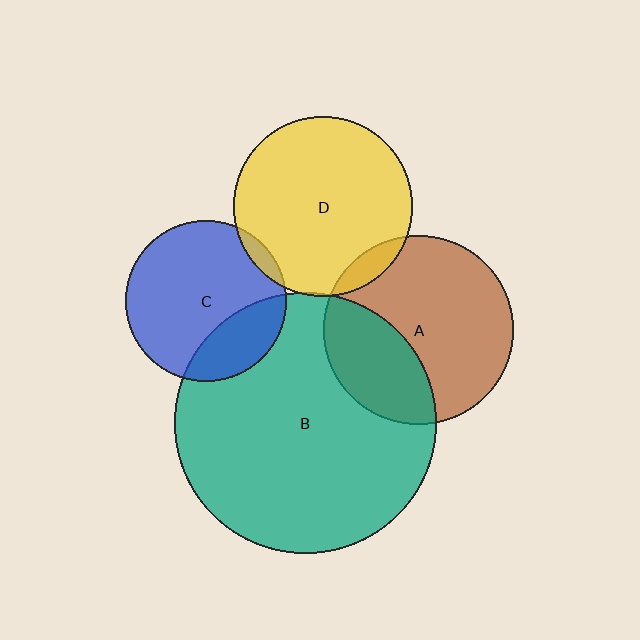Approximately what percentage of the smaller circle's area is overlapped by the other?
Approximately 5%.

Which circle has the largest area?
Circle B (teal).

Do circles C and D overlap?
Yes.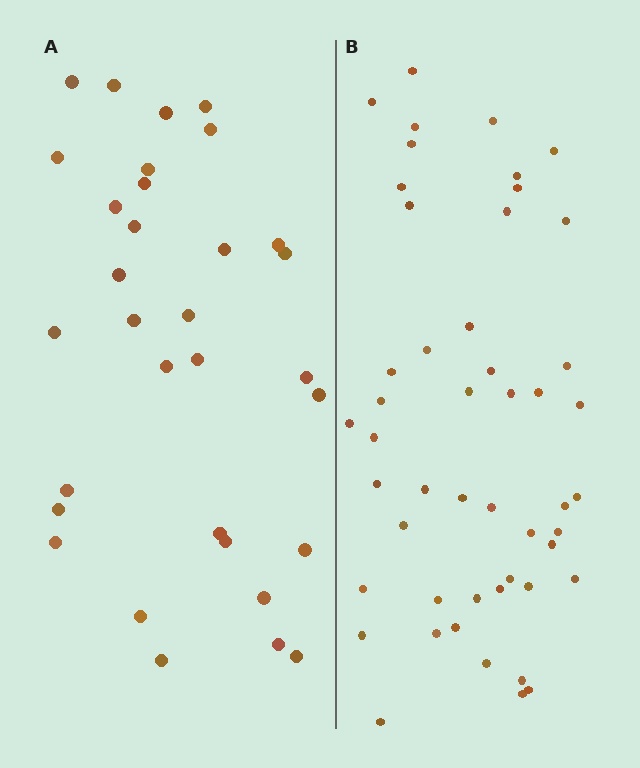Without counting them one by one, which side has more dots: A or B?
Region B (the right region) has more dots.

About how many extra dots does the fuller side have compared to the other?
Region B has approximately 15 more dots than region A.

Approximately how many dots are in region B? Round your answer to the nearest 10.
About 50 dots. (The exact count is 49, which rounds to 50.)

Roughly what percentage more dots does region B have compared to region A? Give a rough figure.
About 55% more.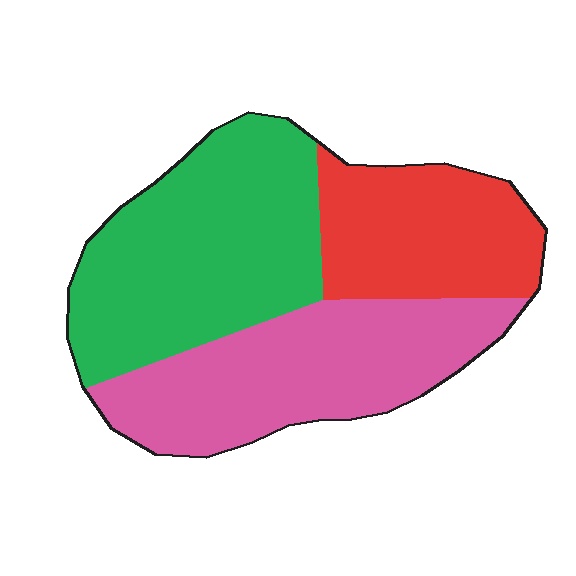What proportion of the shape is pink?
Pink covers 35% of the shape.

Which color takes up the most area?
Green, at roughly 40%.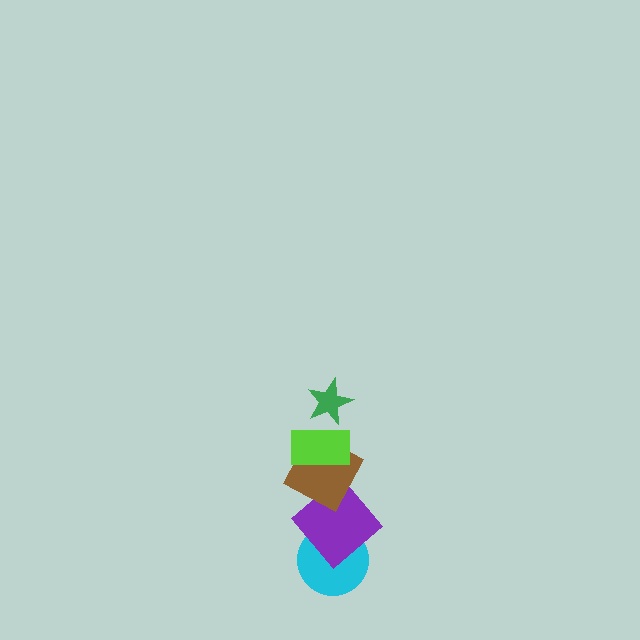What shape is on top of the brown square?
The lime rectangle is on top of the brown square.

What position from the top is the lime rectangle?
The lime rectangle is 2nd from the top.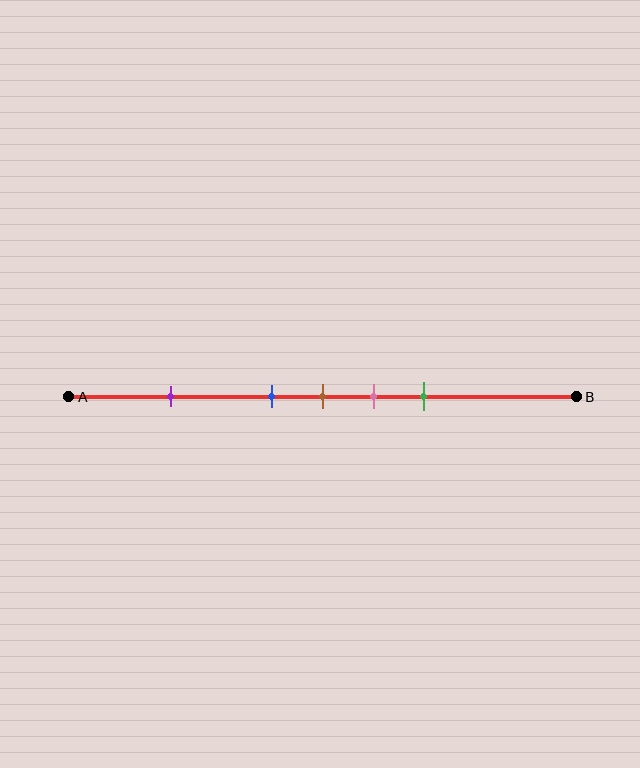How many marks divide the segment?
There are 5 marks dividing the segment.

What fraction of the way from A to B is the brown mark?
The brown mark is approximately 50% (0.5) of the way from A to B.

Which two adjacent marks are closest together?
The blue and brown marks are the closest adjacent pair.